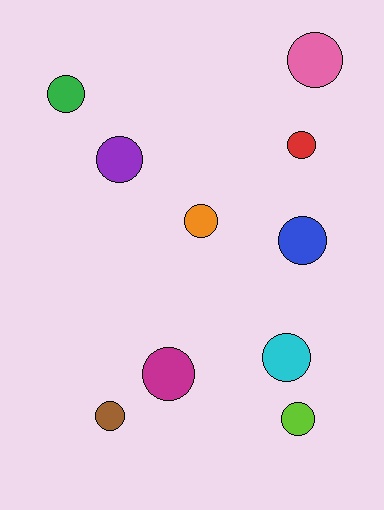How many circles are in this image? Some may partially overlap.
There are 10 circles.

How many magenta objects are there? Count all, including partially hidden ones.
There is 1 magenta object.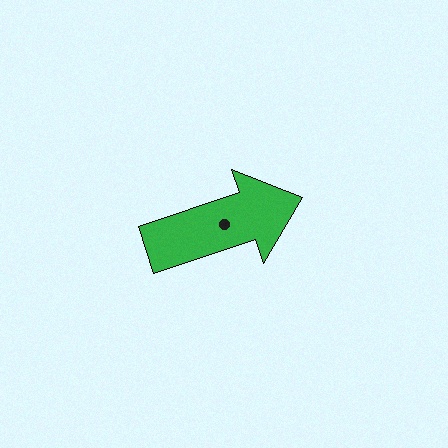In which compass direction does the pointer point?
East.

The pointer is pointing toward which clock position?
Roughly 2 o'clock.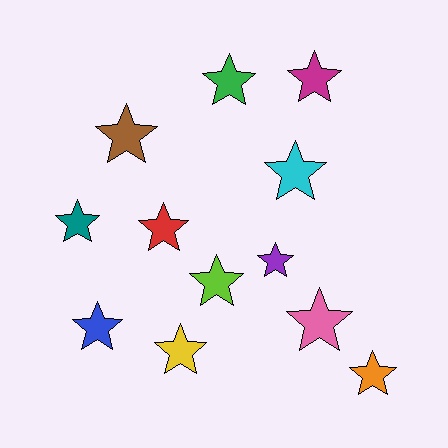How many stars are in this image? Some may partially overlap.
There are 12 stars.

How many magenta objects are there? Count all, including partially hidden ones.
There is 1 magenta object.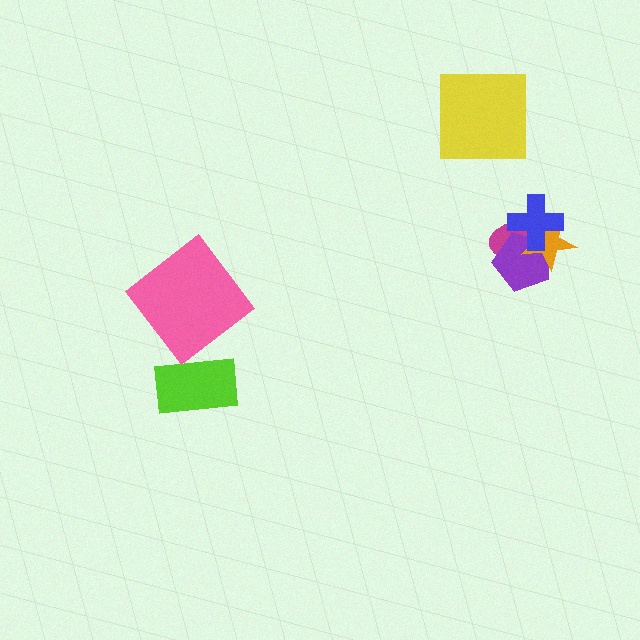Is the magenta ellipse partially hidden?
Yes, it is partially covered by another shape.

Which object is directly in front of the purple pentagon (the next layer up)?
The orange star is directly in front of the purple pentagon.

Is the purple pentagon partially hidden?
Yes, it is partially covered by another shape.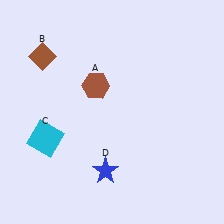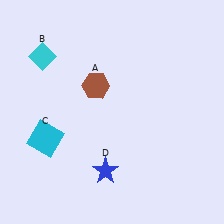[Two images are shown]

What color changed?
The diamond (B) changed from brown in Image 1 to cyan in Image 2.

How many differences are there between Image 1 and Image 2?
There is 1 difference between the two images.